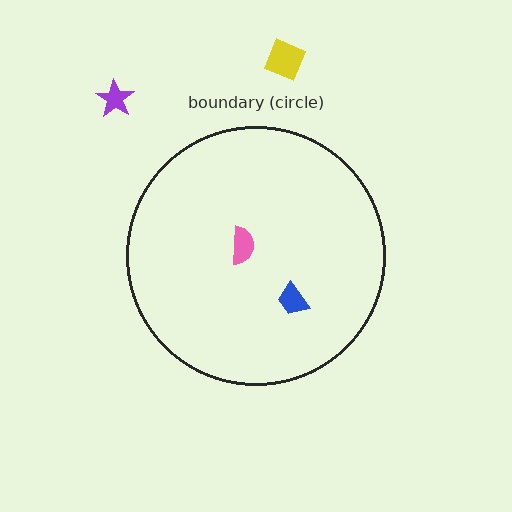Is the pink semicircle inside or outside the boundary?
Inside.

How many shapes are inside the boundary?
2 inside, 2 outside.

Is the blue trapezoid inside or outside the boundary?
Inside.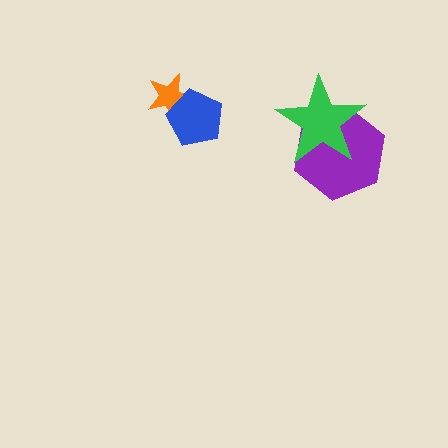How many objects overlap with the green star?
1 object overlaps with the green star.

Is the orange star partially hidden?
Yes, it is partially covered by another shape.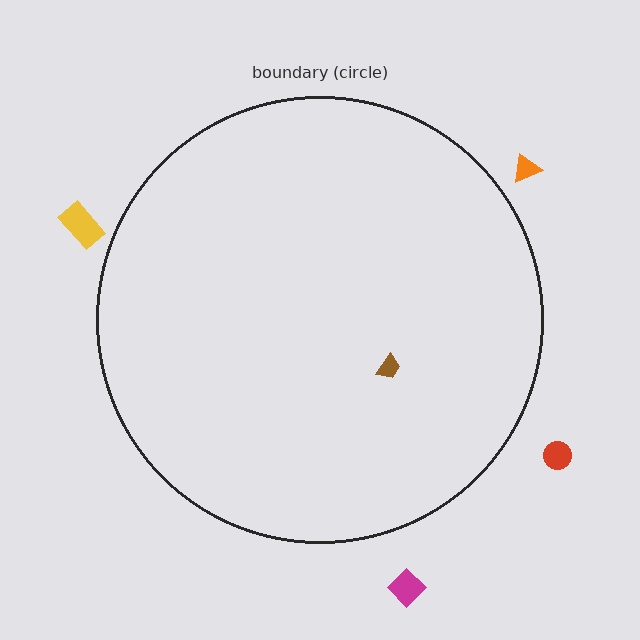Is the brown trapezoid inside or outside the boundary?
Inside.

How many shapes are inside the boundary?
1 inside, 4 outside.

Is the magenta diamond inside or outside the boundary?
Outside.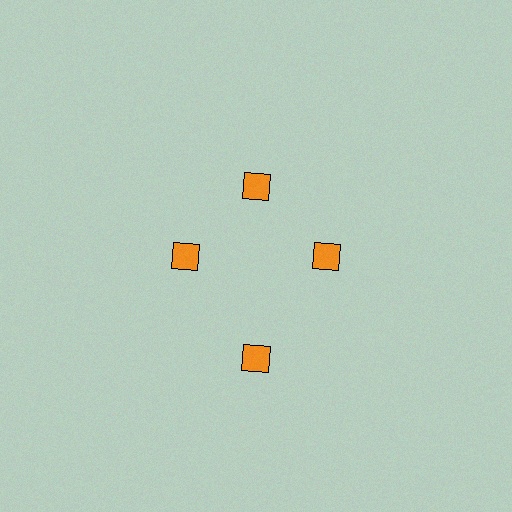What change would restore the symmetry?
The symmetry would be restored by moving it inward, back onto the ring so that all 4 diamonds sit at equal angles and equal distance from the center.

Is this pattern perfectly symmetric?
No. The 4 orange diamonds are arranged in a ring, but one element near the 6 o'clock position is pushed outward from the center, breaking the 4-fold rotational symmetry.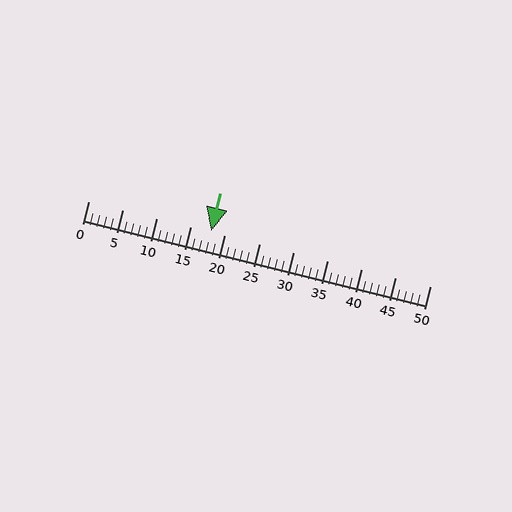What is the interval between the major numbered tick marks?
The major tick marks are spaced 5 units apart.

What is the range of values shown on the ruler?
The ruler shows values from 0 to 50.